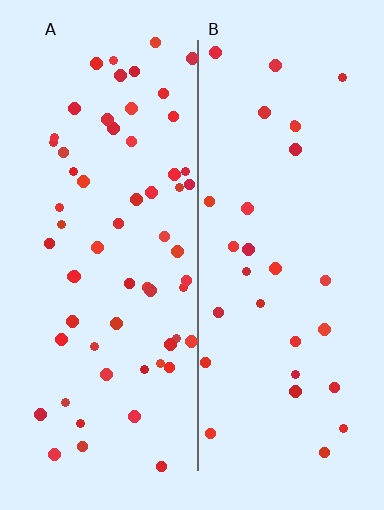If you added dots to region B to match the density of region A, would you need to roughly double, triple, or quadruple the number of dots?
Approximately double.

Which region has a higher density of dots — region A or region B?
A (the left).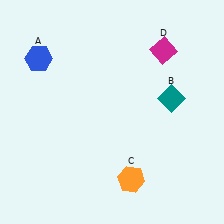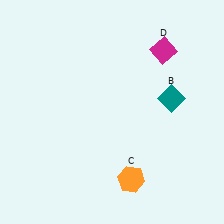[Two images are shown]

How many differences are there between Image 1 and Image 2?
There is 1 difference between the two images.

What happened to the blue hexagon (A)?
The blue hexagon (A) was removed in Image 2. It was in the top-left area of Image 1.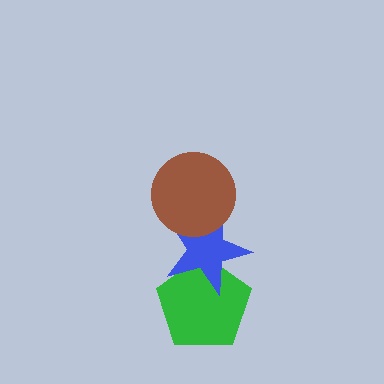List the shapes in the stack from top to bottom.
From top to bottom: the brown circle, the blue star, the green pentagon.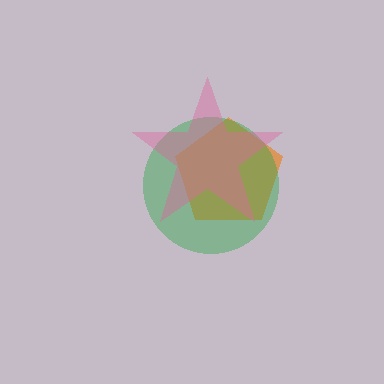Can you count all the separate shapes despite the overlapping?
Yes, there are 3 separate shapes.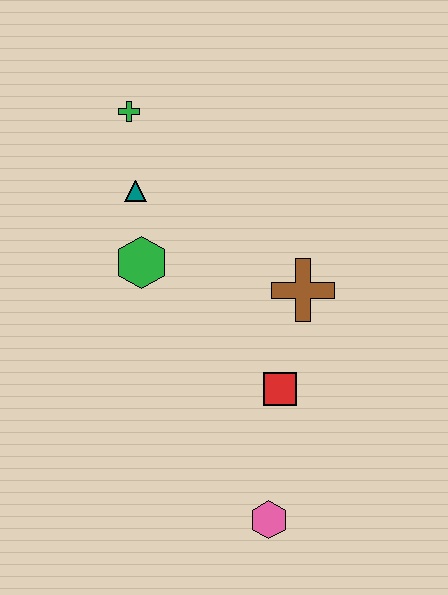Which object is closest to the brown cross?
The red square is closest to the brown cross.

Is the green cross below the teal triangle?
No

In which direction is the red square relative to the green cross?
The red square is below the green cross.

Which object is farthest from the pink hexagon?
The green cross is farthest from the pink hexagon.